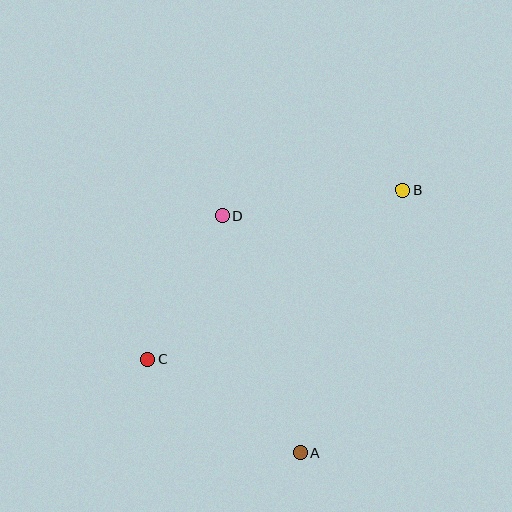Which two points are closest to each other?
Points C and D are closest to each other.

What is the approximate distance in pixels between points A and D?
The distance between A and D is approximately 250 pixels.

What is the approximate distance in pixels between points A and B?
The distance between A and B is approximately 282 pixels.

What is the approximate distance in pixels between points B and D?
The distance between B and D is approximately 182 pixels.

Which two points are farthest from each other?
Points B and C are farthest from each other.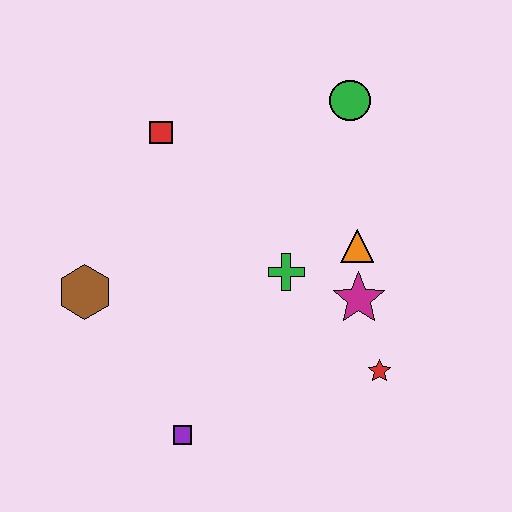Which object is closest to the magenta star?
The orange triangle is closest to the magenta star.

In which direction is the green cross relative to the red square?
The green cross is below the red square.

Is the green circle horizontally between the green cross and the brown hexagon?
No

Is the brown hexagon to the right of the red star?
No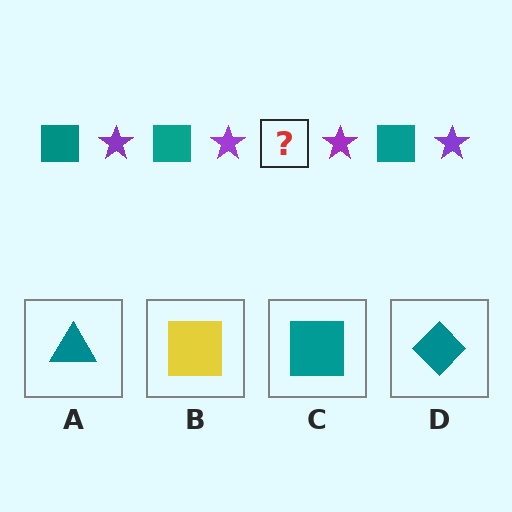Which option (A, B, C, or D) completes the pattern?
C.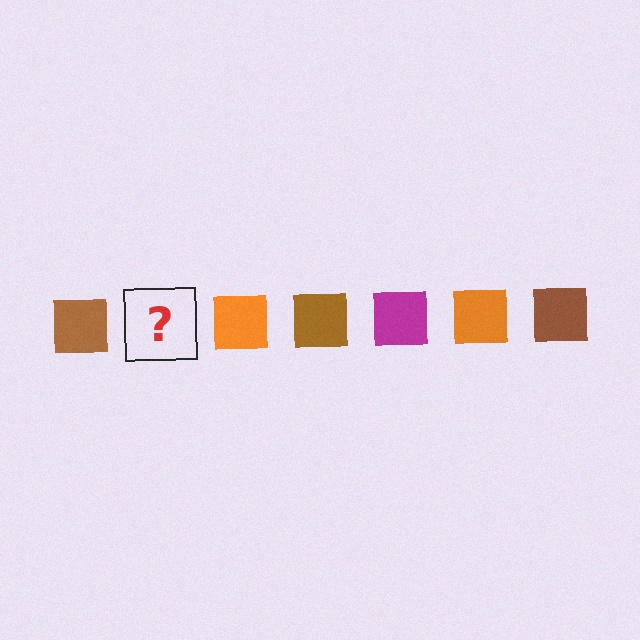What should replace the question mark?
The question mark should be replaced with a magenta square.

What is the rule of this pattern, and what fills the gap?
The rule is that the pattern cycles through brown, magenta, orange squares. The gap should be filled with a magenta square.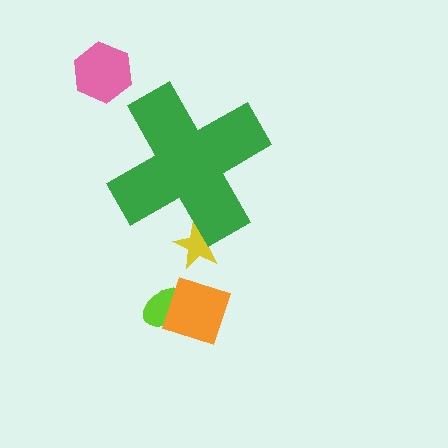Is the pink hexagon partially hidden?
No, the pink hexagon is fully visible.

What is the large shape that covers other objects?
A green cross.